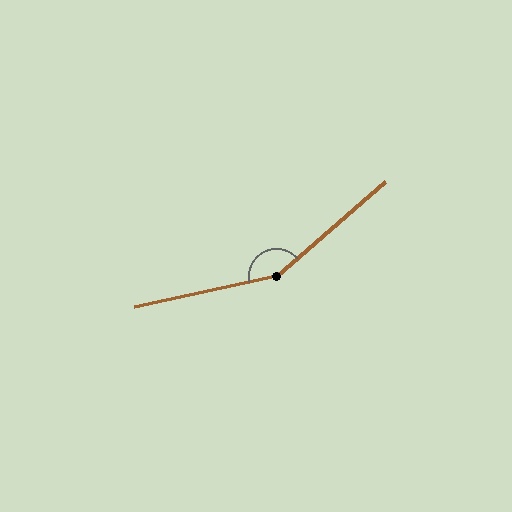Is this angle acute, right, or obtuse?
It is obtuse.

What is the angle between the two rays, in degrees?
Approximately 152 degrees.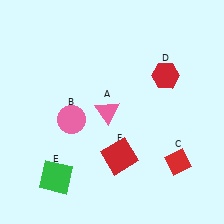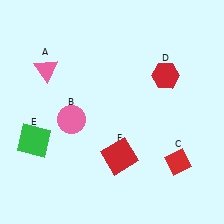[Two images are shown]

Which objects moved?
The objects that moved are: the pink triangle (A), the green square (E).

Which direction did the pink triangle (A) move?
The pink triangle (A) moved left.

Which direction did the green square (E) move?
The green square (E) moved up.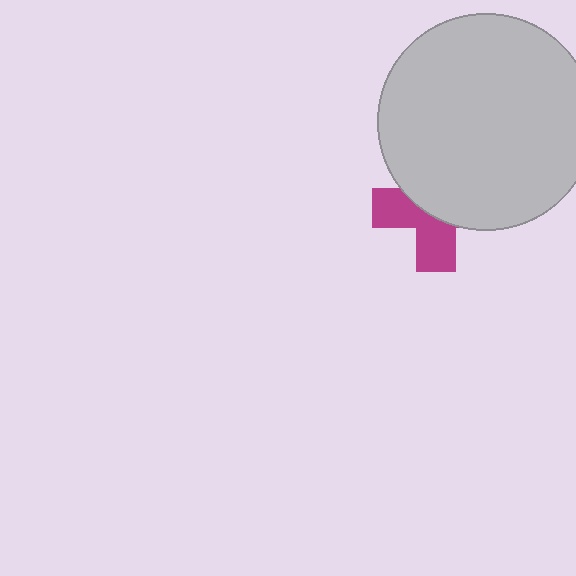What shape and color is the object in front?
The object in front is a light gray circle.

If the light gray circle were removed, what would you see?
You would see the complete magenta cross.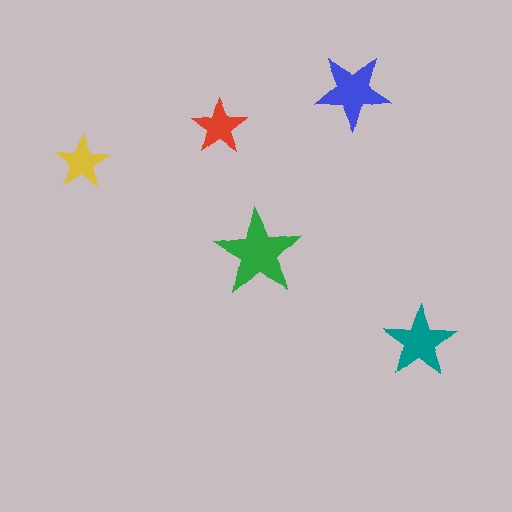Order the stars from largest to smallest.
the green one, the blue one, the teal one, the red one, the yellow one.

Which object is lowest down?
The teal star is bottommost.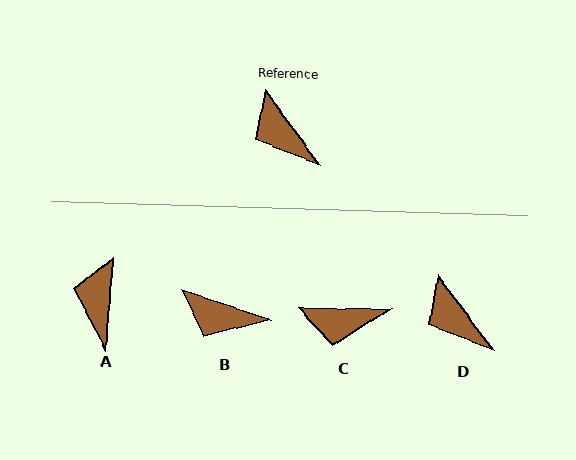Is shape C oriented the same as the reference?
No, it is off by about 54 degrees.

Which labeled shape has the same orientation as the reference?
D.